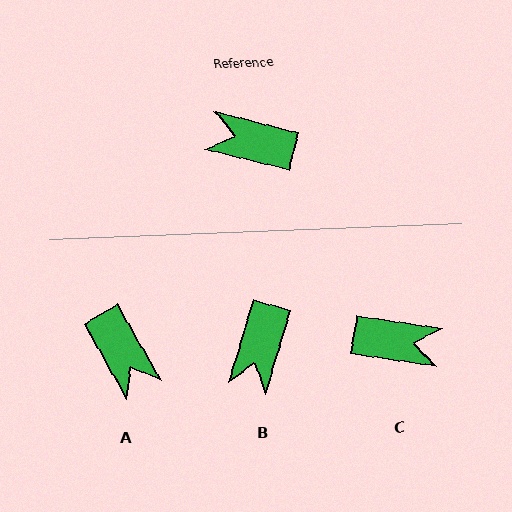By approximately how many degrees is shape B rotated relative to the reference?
Approximately 88 degrees counter-clockwise.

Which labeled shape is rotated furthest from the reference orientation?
C, about 174 degrees away.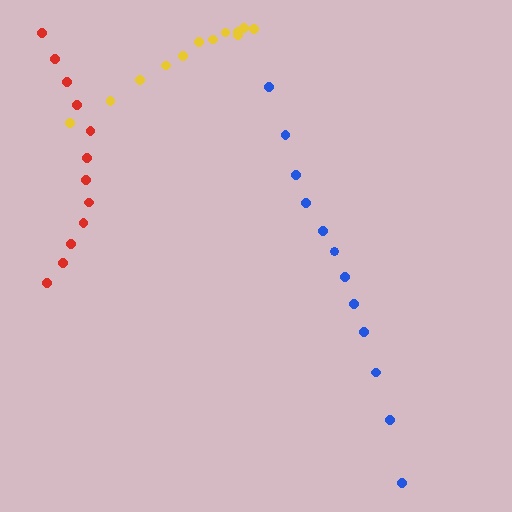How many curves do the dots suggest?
There are 3 distinct paths.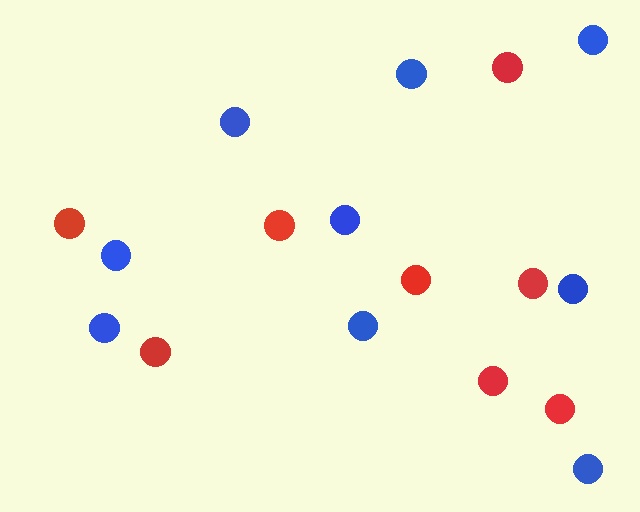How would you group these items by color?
There are 2 groups: one group of red circles (8) and one group of blue circles (9).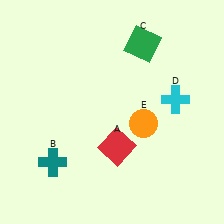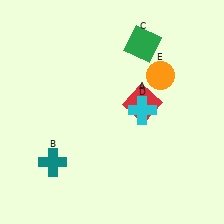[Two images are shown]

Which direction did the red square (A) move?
The red square (A) moved up.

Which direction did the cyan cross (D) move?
The cyan cross (D) moved left.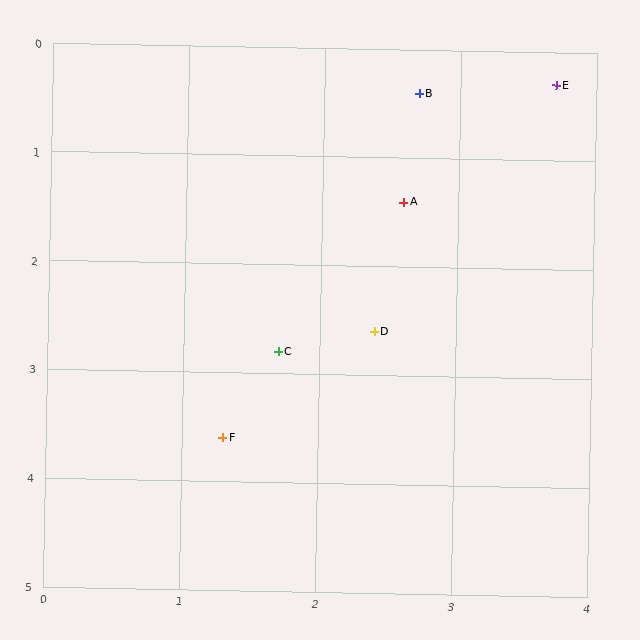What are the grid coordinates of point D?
Point D is at approximately (2.4, 2.6).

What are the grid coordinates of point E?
Point E is at approximately (3.7, 0.3).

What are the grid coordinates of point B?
Point B is at approximately (2.7, 0.4).